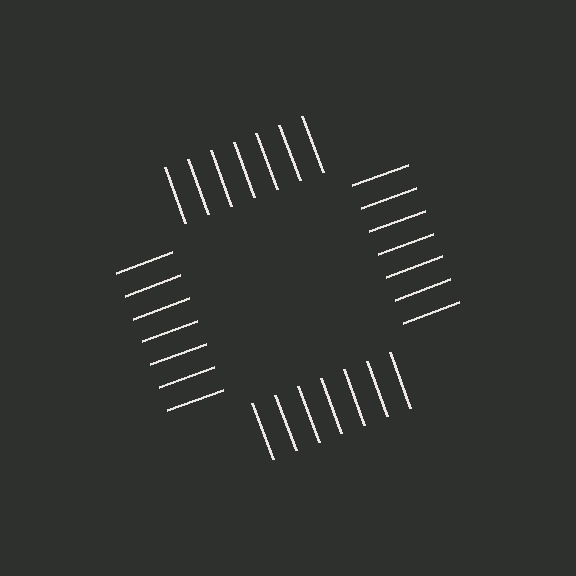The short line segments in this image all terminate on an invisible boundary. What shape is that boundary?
An illusory square — the line segments terminate on its edges but no continuous stroke is drawn.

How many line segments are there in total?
28 — 7 along each of the 4 edges.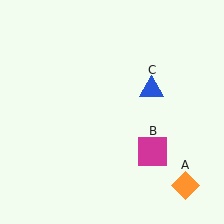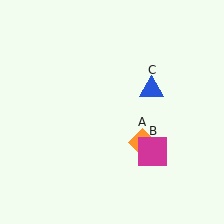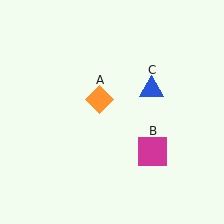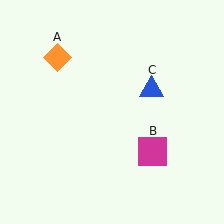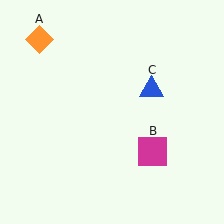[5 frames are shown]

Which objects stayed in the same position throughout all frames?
Magenta square (object B) and blue triangle (object C) remained stationary.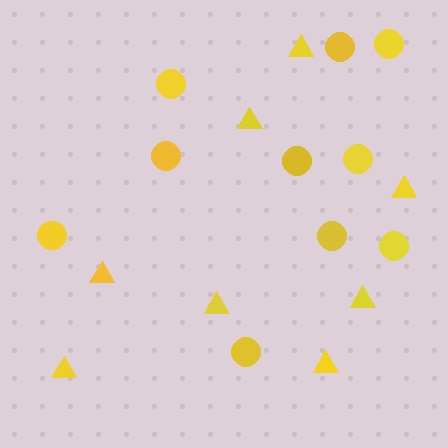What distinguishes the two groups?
There are 2 groups: one group of circles (10) and one group of triangles (8).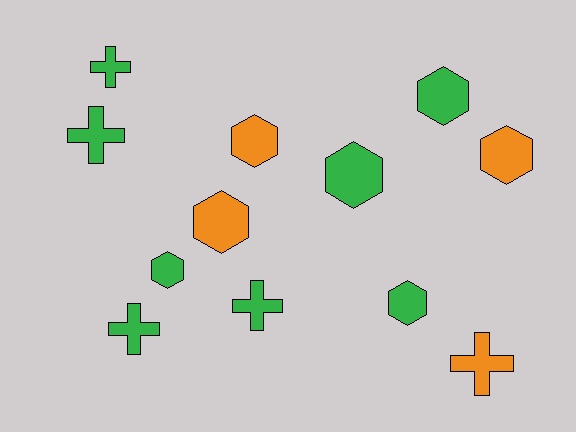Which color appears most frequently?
Green, with 8 objects.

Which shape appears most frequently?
Hexagon, with 7 objects.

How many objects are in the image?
There are 12 objects.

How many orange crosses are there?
There is 1 orange cross.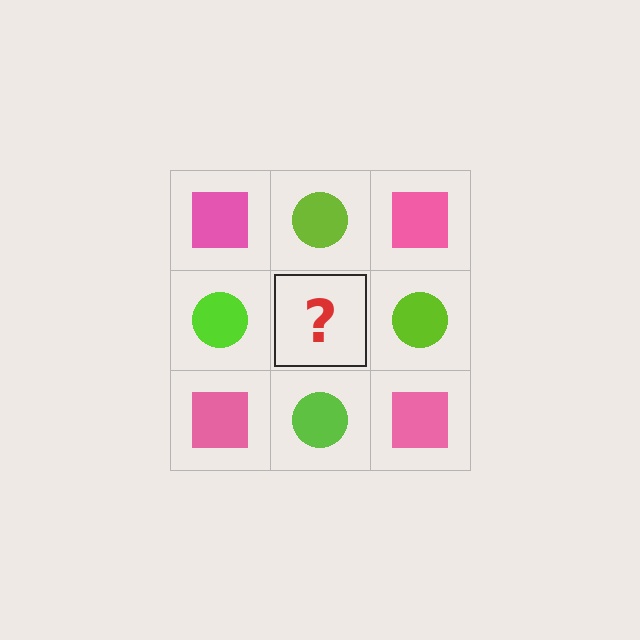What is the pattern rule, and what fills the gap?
The rule is that it alternates pink square and lime circle in a checkerboard pattern. The gap should be filled with a pink square.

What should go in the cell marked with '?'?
The missing cell should contain a pink square.